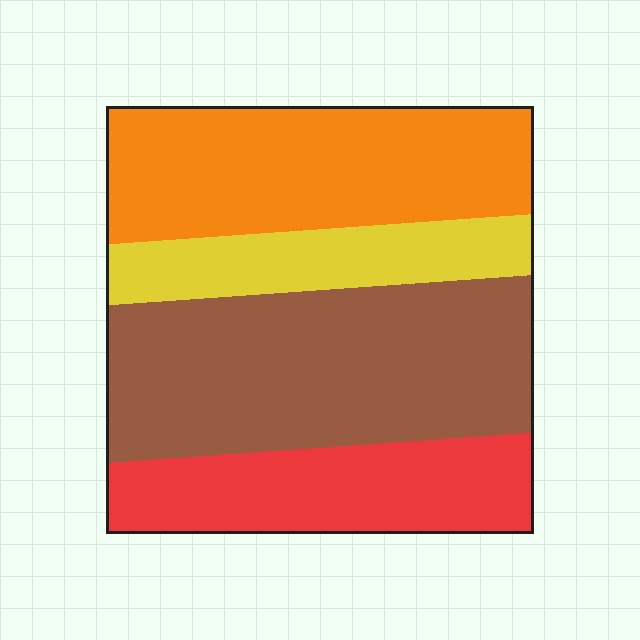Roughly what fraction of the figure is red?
Red covers around 20% of the figure.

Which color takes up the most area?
Brown, at roughly 35%.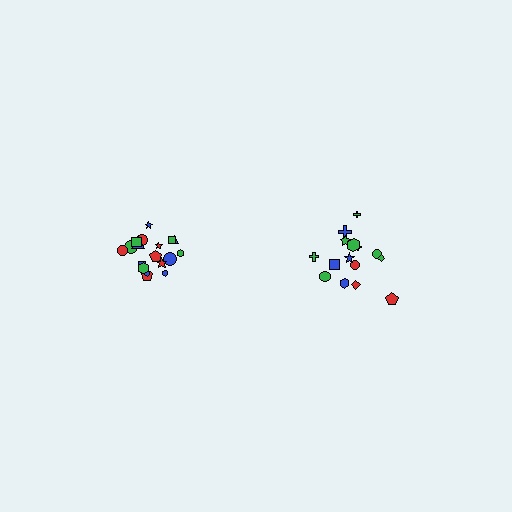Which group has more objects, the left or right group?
The left group.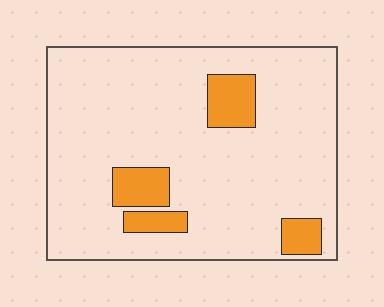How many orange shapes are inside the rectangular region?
4.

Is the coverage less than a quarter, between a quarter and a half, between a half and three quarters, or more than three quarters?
Less than a quarter.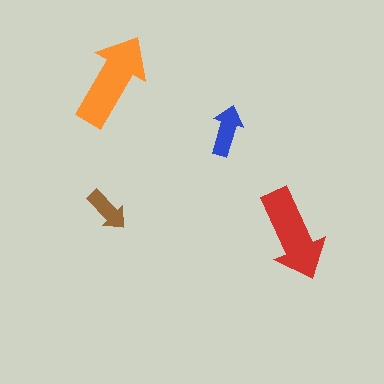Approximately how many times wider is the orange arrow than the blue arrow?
About 2 times wider.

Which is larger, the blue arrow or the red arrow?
The red one.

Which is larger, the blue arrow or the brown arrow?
The blue one.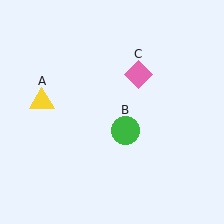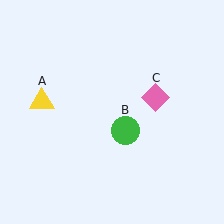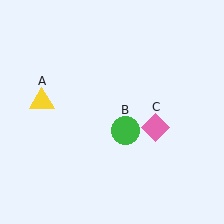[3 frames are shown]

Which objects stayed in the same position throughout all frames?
Yellow triangle (object A) and green circle (object B) remained stationary.